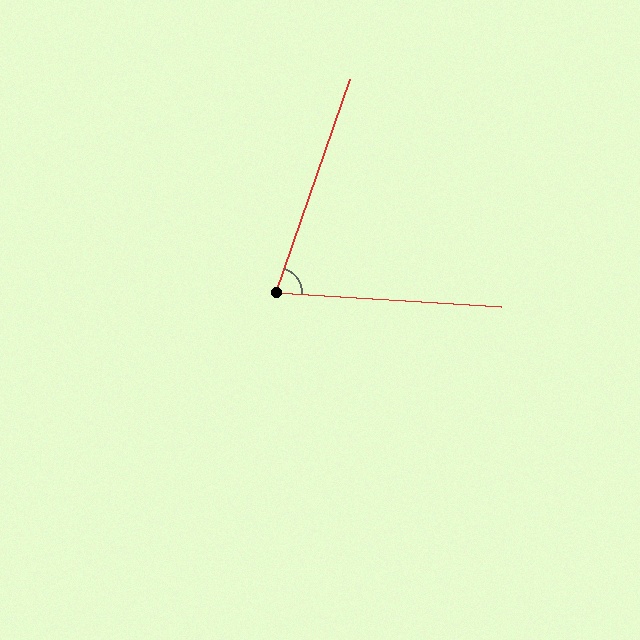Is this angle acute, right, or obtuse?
It is acute.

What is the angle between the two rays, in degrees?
Approximately 74 degrees.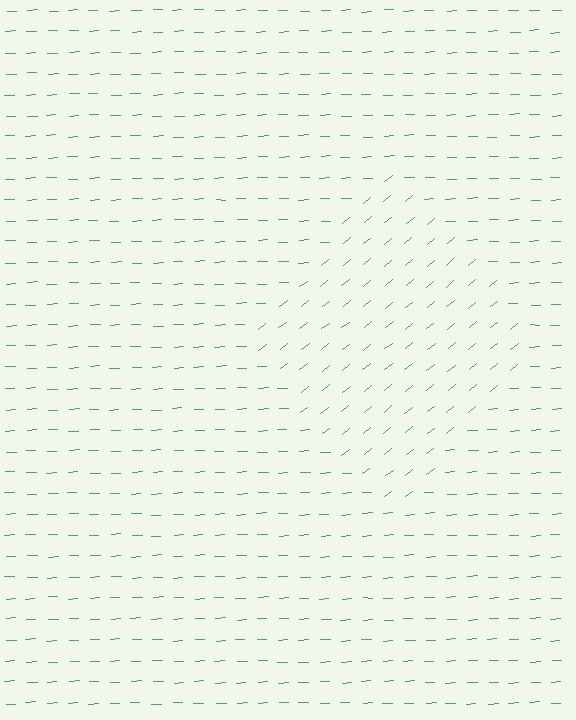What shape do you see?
I see a diamond.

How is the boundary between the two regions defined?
The boundary is defined purely by a change in line orientation (approximately 36 degrees difference). All lines are the same color and thickness.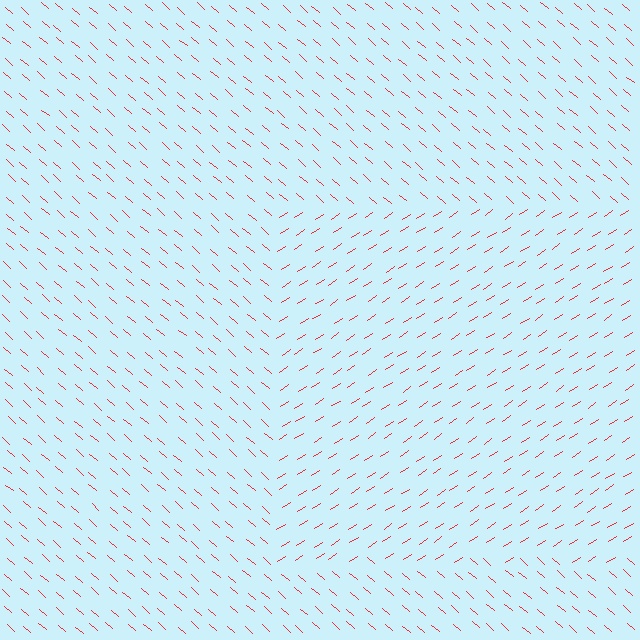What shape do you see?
I see a rectangle.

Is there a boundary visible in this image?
Yes, there is a texture boundary formed by a change in line orientation.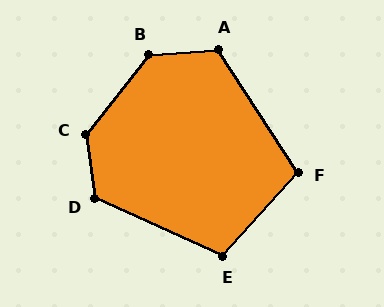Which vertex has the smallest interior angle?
F, at approximately 105 degrees.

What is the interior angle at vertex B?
Approximately 133 degrees (obtuse).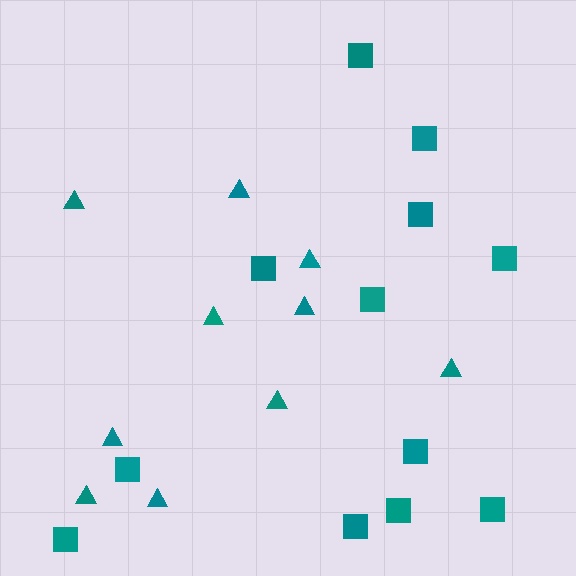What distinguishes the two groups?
There are 2 groups: one group of triangles (10) and one group of squares (12).